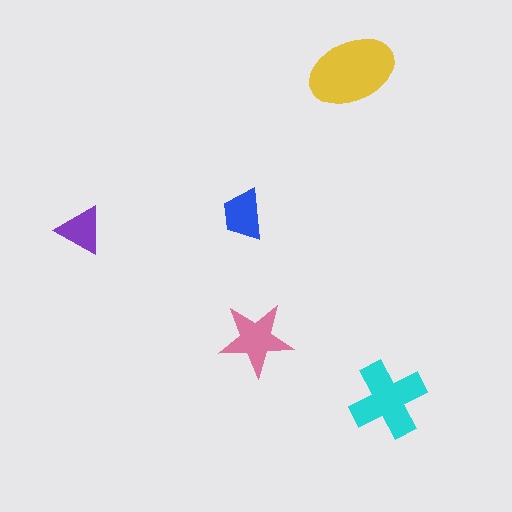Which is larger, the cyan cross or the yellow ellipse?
The yellow ellipse.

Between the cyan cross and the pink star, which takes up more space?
The cyan cross.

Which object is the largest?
The yellow ellipse.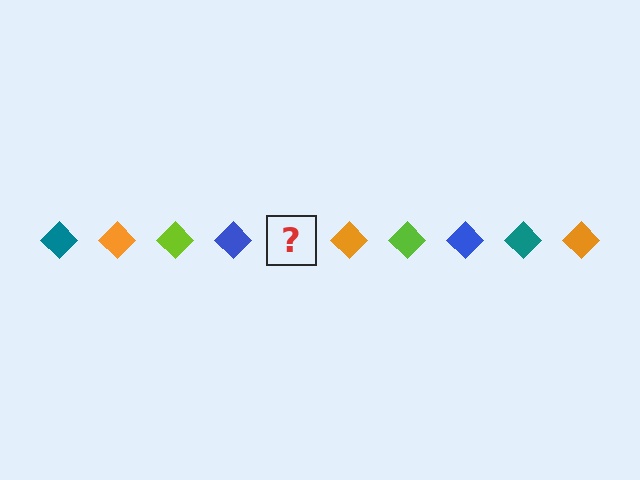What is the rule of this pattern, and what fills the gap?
The rule is that the pattern cycles through teal, orange, lime, blue diamonds. The gap should be filled with a teal diamond.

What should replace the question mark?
The question mark should be replaced with a teal diamond.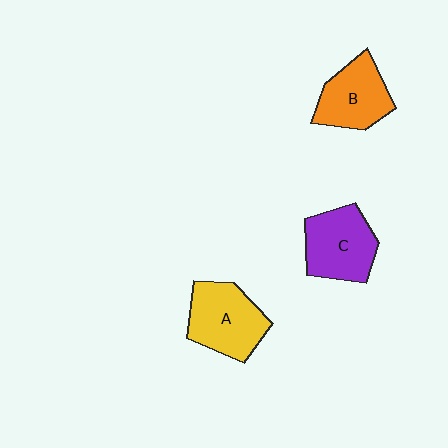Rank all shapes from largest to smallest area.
From largest to smallest: A (yellow), C (purple), B (orange).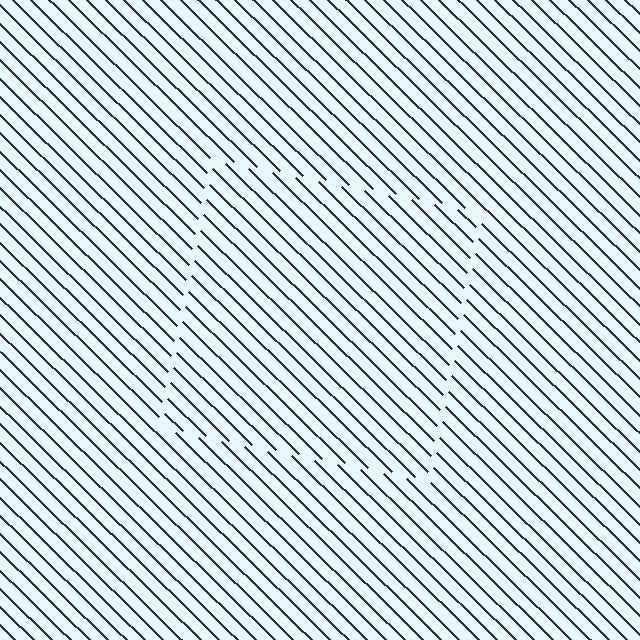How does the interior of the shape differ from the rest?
The interior of the shape contains the same grating, shifted by half a period — the contour is defined by the phase discontinuity where line-ends from the inner and outer gratings abut.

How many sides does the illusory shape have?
4 sides — the line-ends trace a square.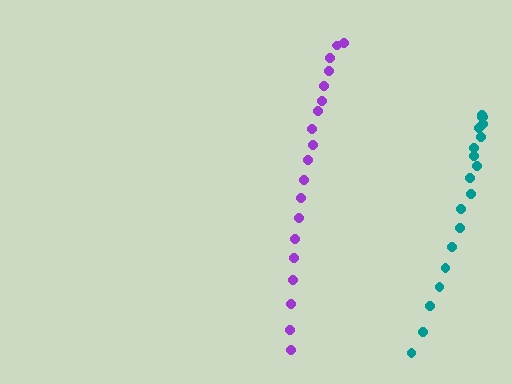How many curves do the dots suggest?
There are 2 distinct paths.